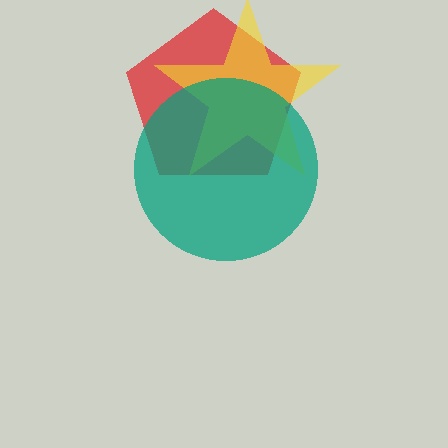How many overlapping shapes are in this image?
There are 3 overlapping shapes in the image.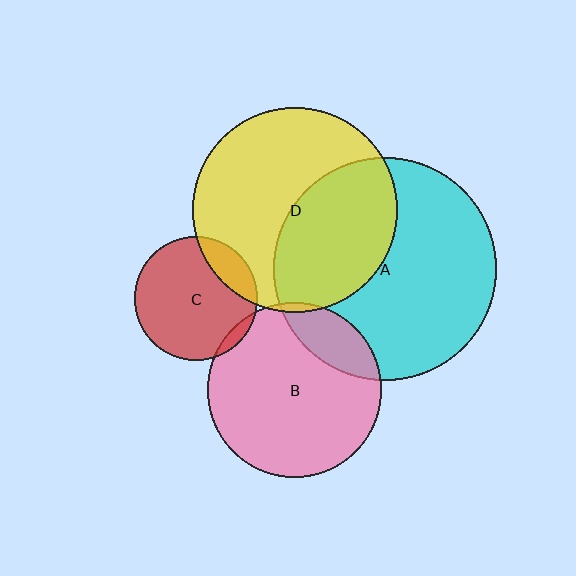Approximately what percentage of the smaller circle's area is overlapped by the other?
Approximately 15%.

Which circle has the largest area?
Circle A (cyan).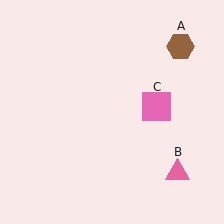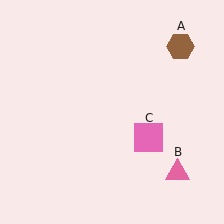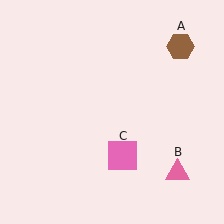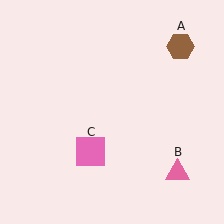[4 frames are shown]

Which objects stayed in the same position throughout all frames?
Brown hexagon (object A) and pink triangle (object B) remained stationary.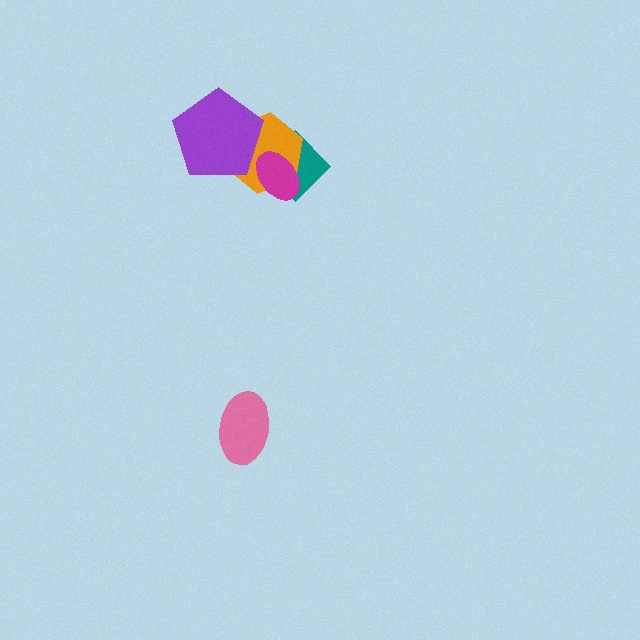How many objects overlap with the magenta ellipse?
2 objects overlap with the magenta ellipse.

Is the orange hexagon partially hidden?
Yes, it is partially covered by another shape.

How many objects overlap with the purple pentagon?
1 object overlaps with the purple pentagon.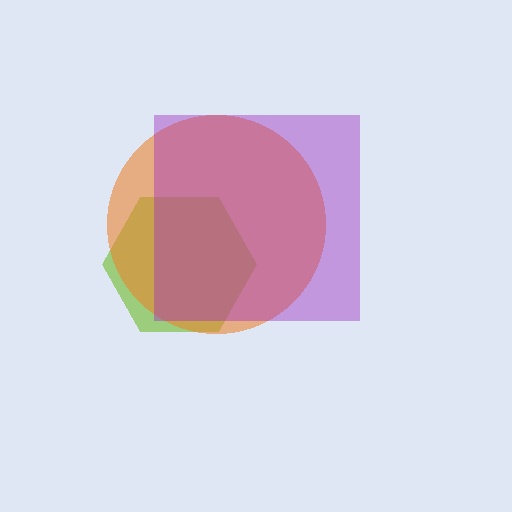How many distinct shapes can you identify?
There are 3 distinct shapes: a lime hexagon, an orange circle, a purple square.